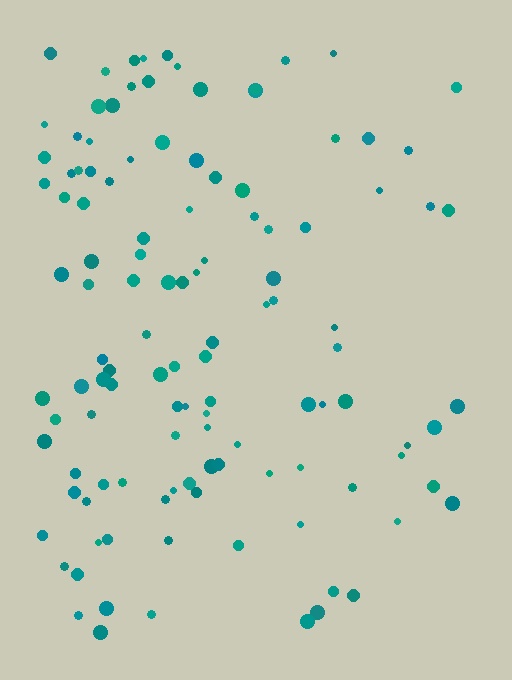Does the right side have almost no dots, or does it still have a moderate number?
Still a moderate number, just noticeably fewer than the left.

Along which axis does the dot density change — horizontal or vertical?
Horizontal.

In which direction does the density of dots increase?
From right to left, with the left side densest.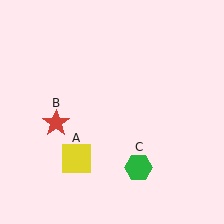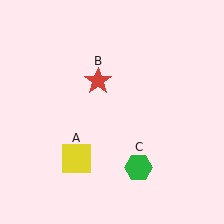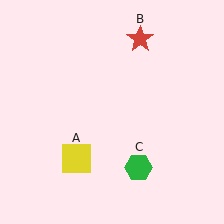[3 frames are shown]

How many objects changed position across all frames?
1 object changed position: red star (object B).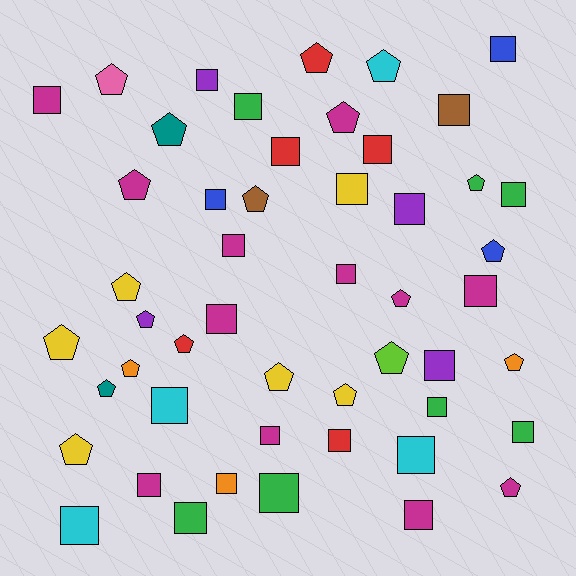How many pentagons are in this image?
There are 22 pentagons.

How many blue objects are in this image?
There are 3 blue objects.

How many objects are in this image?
There are 50 objects.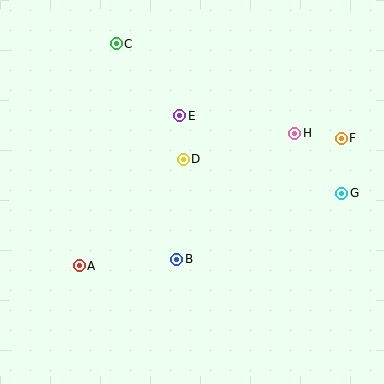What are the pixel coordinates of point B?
Point B is at (177, 259).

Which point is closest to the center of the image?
Point D at (183, 159) is closest to the center.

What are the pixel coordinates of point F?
Point F is at (341, 138).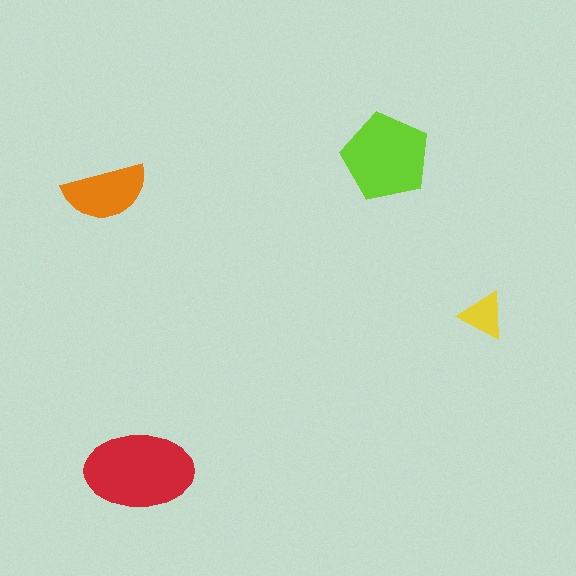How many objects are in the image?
There are 4 objects in the image.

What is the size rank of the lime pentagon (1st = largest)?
2nd.